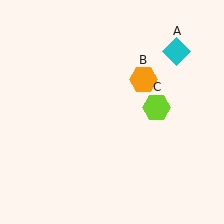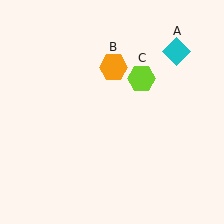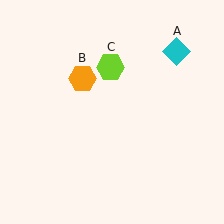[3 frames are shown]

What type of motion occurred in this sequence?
The orange hexagon (object B), lime hexagon (object C) rotated counterclockwise around the center of the scene.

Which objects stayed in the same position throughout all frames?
Cyan diamond (object A) remained stationary.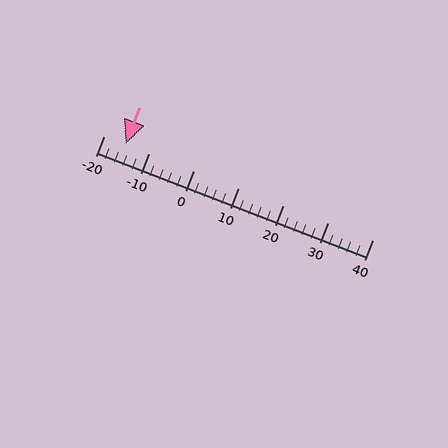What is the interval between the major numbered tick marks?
The major tick marks are spaced 10 units apart.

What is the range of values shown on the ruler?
The ruler shows values from -20 to 40.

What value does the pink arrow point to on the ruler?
The pink arrow points to approximately -15.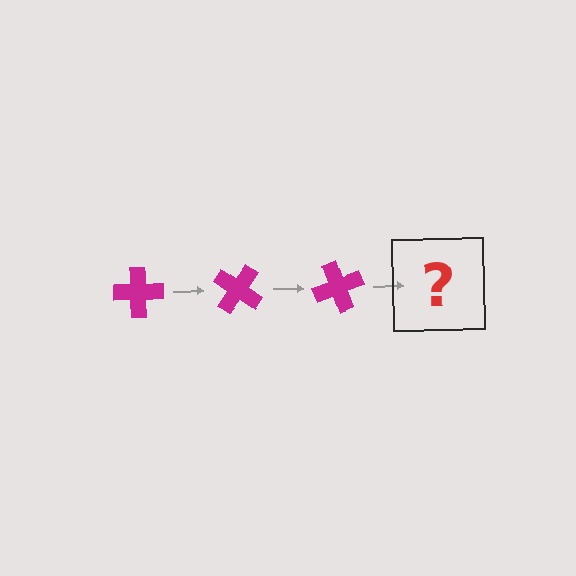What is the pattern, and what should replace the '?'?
The pattern is that the cross rotates 35 degrees each step. The '?' should be a magenta cross rotated 105 degrees.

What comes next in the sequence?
The next element should be a magenta cross rotated 105 degrees.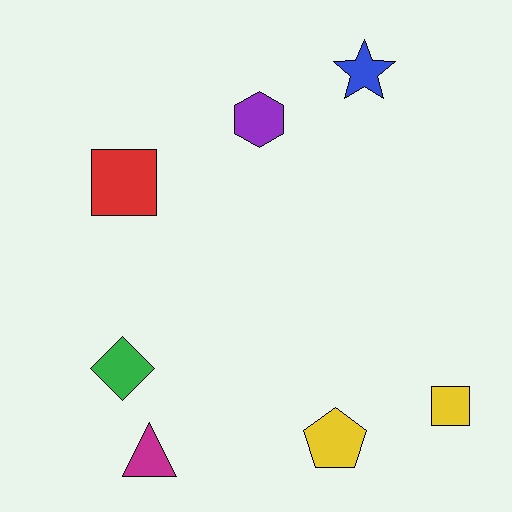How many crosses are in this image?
There are no crosses.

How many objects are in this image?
There are 7 objects.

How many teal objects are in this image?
There are no teal objects.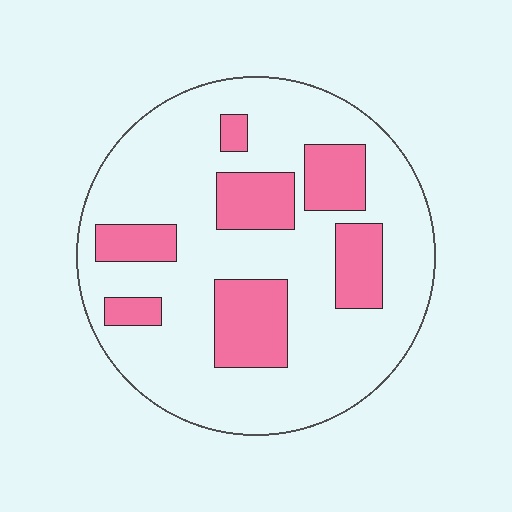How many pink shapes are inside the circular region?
7.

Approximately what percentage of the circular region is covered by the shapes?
Approximately 25%.